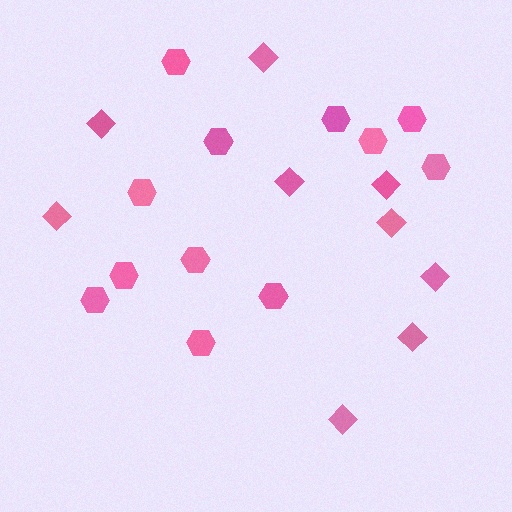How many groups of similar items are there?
There are 2 groups: one group of diamonds (9) and one group of hexagons (12).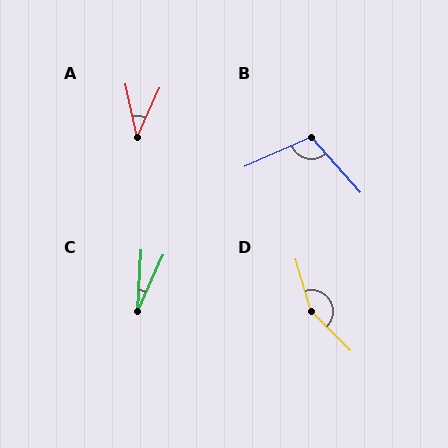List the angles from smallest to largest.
C (22°), A (37°), B (107°), D (152°).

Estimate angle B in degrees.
Approximately 107 degrees.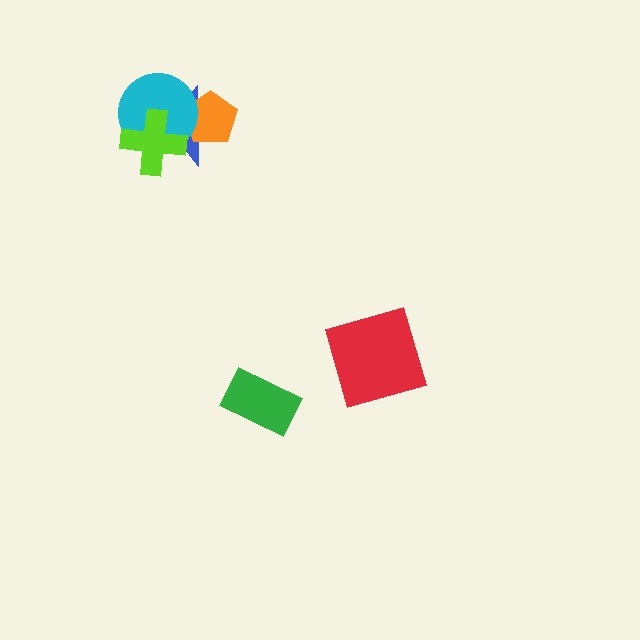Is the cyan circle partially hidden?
Yes, it is partially covered by another shape.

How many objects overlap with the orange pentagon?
2 objects overlap with the orange pentagon.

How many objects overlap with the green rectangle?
0 objects overlap with the green rectangle.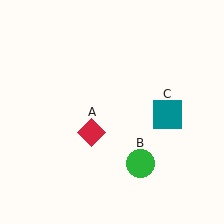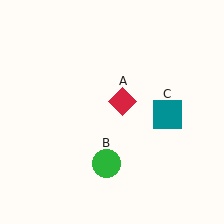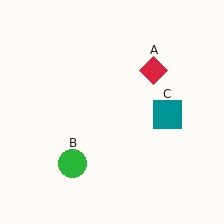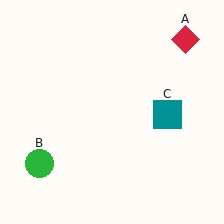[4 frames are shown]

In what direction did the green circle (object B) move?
The green circle (object B) moved left.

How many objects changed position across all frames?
2 objects changed position: red diamond (object A), green circle (object B).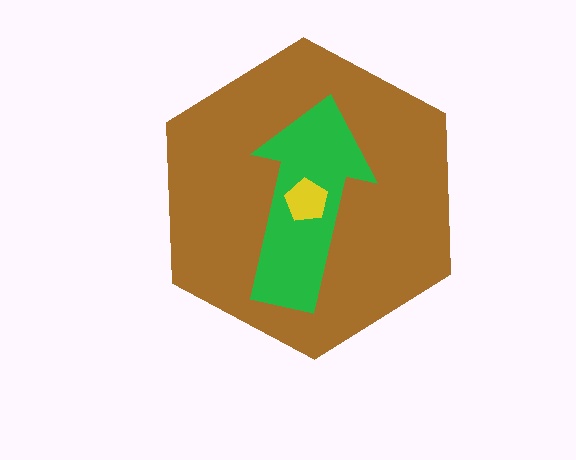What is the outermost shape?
The brown hexagon.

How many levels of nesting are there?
3.